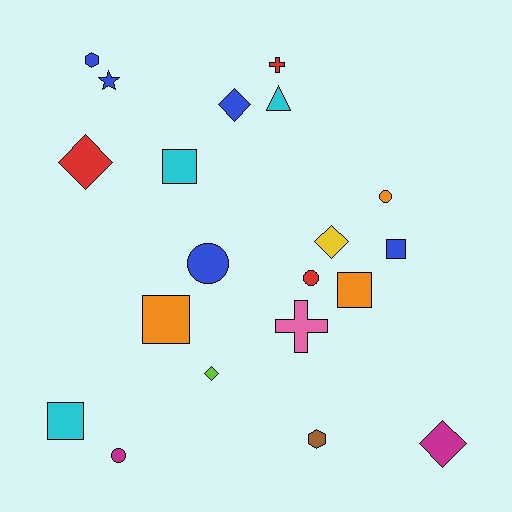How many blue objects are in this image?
There are 5 blue objects.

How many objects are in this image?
There are 20 objects.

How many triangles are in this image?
There is 1 triangle.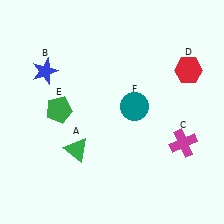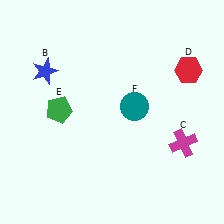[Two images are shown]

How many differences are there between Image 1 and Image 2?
There is 1 difference between the two images.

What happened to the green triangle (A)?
The green triangle (A) was removed in Image 2. It was in the bottom-left area of Image 1.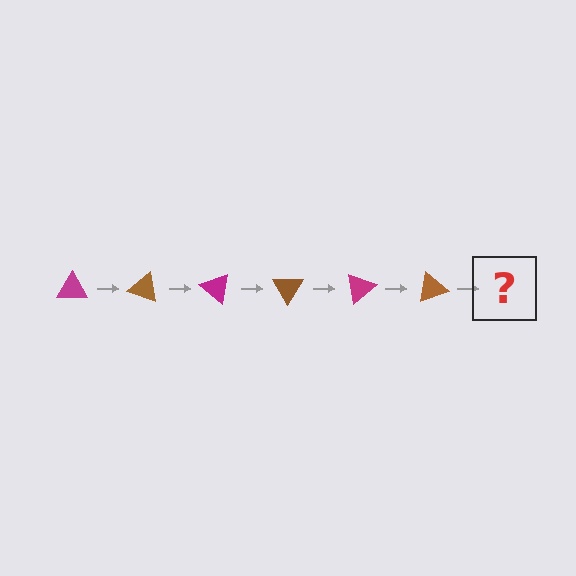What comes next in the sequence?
The next element should be a magenta triangle, rotated 120 degrees from the start.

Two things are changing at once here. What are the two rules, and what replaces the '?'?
The two rules are that it rotates 20 degrees each step and the color cycles through magenta and brown. The '?' should be a magenta triangle, rotated 120 degrees from the start.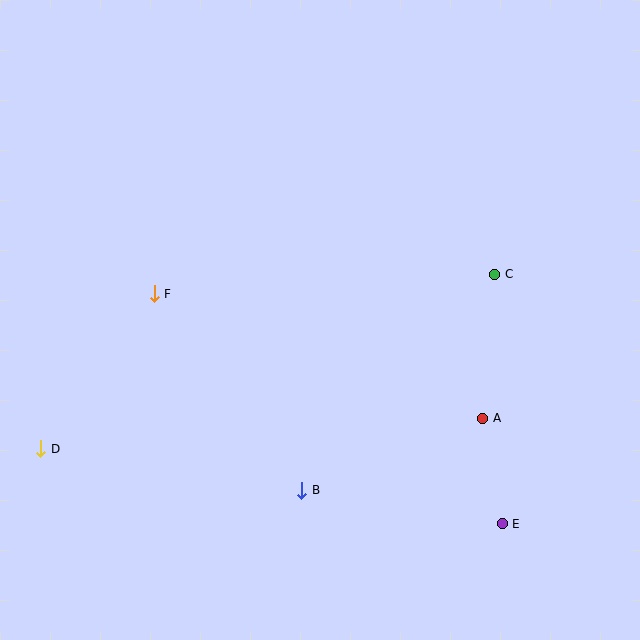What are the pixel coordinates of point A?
Point A is at (483, 418).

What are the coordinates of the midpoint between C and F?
The midpoint between C and F is at (324, 284).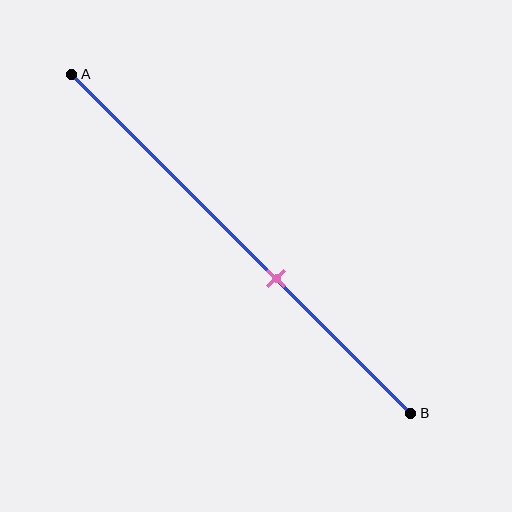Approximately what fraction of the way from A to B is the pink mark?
The pink mark is approximately 60% of the way from A to B.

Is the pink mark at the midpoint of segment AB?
No, the mark is at about 60% from A, not at the 50% midpoint.